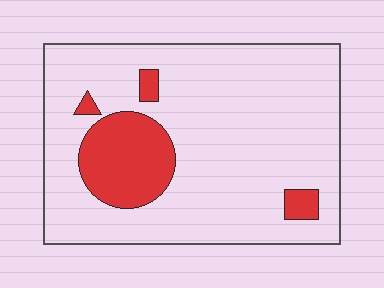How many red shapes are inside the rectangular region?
4.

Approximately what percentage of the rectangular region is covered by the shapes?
Approximately 15%.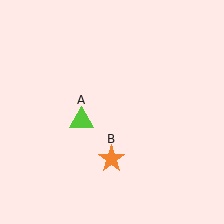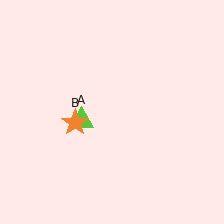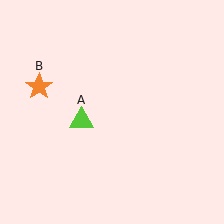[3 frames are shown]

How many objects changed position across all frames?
1 object changed position: orange star (object B).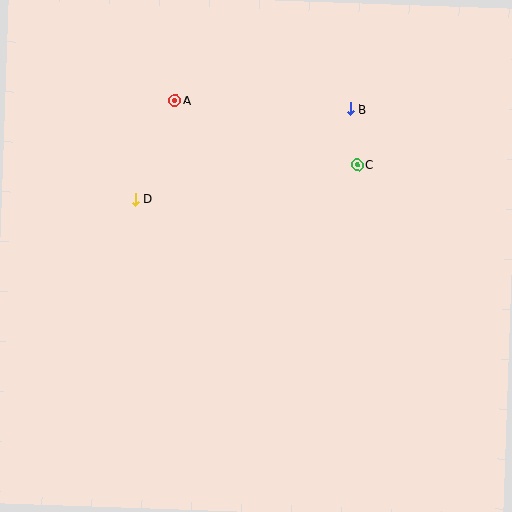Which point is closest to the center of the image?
Point D at (135, 199) is closest to the center.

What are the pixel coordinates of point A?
Point A is at (175, 100).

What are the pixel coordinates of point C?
Point C is at (357, 164).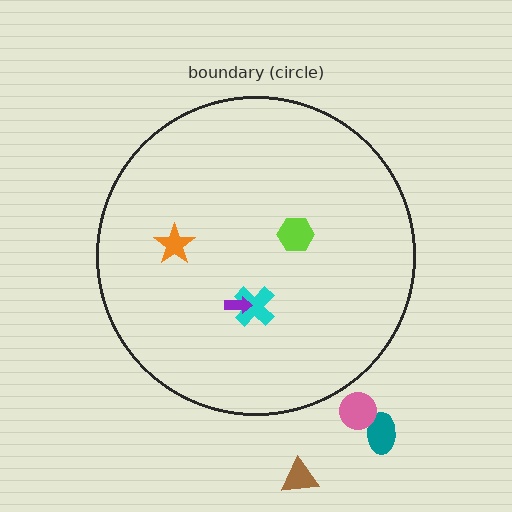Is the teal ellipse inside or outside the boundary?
Outside.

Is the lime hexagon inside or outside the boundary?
Inside.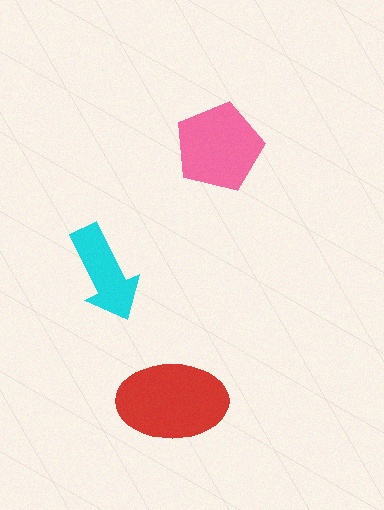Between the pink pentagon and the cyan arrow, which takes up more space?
The pink pentagon.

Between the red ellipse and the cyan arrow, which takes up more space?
The red ellipse.